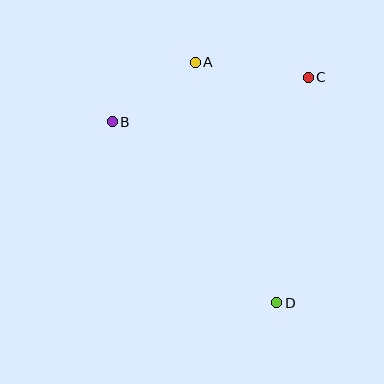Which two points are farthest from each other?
Points A and D are farthest from each other.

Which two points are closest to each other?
Points A and B are closest to each other.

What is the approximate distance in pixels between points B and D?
The distance between B and D is approximately 245 pixels.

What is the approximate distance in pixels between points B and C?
The distance between B and C is approximately 201 pixels.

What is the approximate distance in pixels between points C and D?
The distance between C and D is approximately 228 pixels.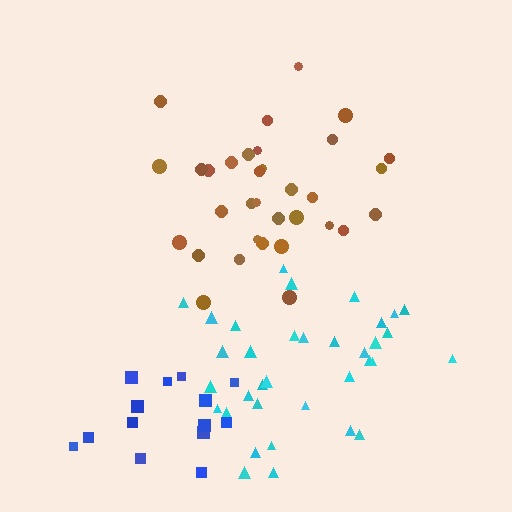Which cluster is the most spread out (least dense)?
Blue.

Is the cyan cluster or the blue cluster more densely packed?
Cyan.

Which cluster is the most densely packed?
Brown.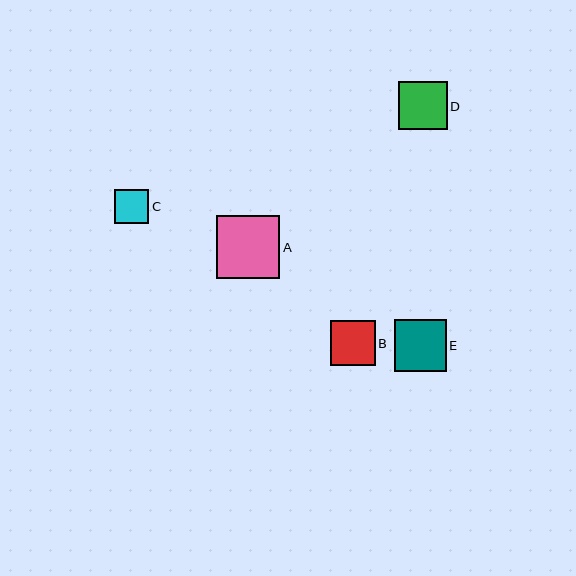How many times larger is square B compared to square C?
Square B is approximately 1.3 times the size of square C.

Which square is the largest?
Square A is the largest with a size of approximately 63 pixels.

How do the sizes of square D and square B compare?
Square D and square B are approximately the same size.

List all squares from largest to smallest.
From largest to smallest: A, E, D, B, C.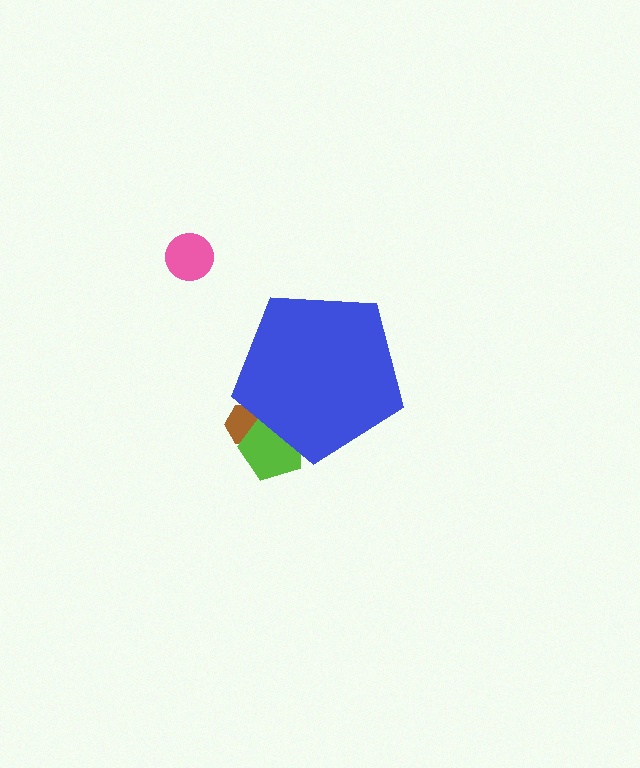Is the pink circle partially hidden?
No, the pink circle is fully visible.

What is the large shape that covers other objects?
A blue pentagon.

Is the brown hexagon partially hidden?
Yes, the brown hexagon is partially hidden behind the blue pentagon.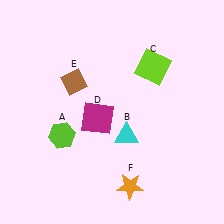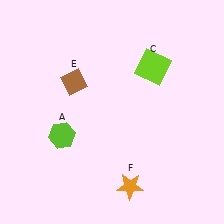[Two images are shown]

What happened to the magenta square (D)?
The magenta square (D) was removed in Image 2. It was in the bottom-left area of Image 1.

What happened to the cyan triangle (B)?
The cyan triangle (B) was removed in Image 2. It was in the bottom-right area of Image 1.